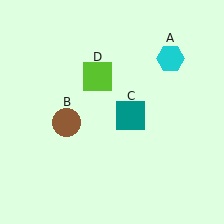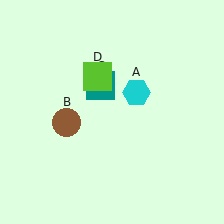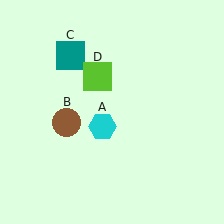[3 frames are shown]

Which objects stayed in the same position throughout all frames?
Brown circle (object B) and lime square (object D) remained stationary.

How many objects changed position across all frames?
2 objects changed position: cyan hexagon (object A), teal square (object C).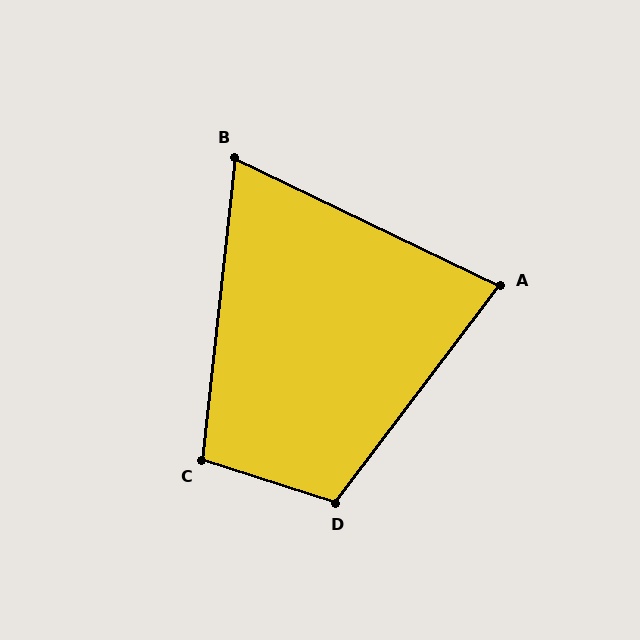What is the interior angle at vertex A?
Approximately 78 degrees (acute).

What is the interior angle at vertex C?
Approximately 102 degrees (obtuse).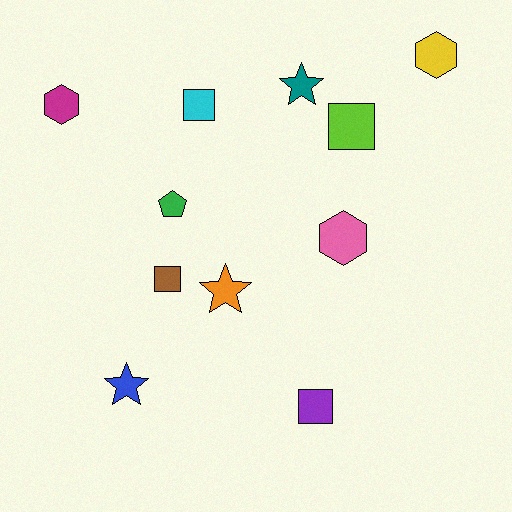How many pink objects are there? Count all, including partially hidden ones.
There is 1 pink object.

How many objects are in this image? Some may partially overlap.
There are 11 objects.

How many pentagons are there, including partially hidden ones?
There is 1 pentagon.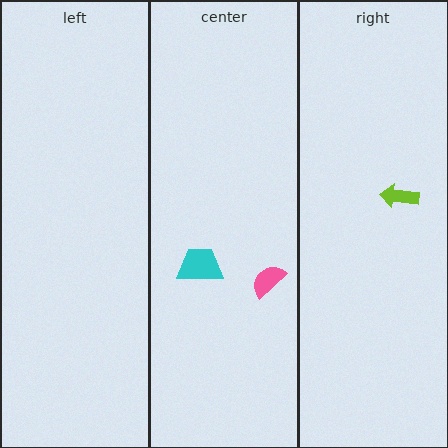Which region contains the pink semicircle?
The center region.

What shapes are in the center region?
The cyan trapezoid, the pink semicircle.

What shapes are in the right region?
The lime arrow.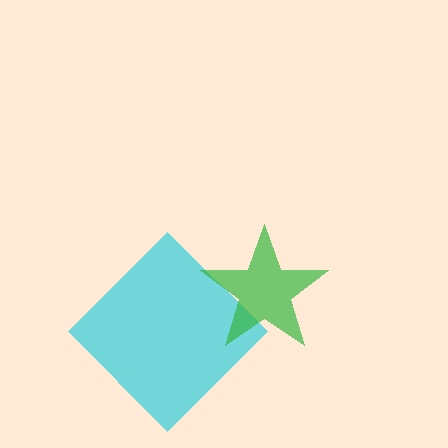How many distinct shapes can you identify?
There are 2 distinct shapes: a cyan diamond, a green star.